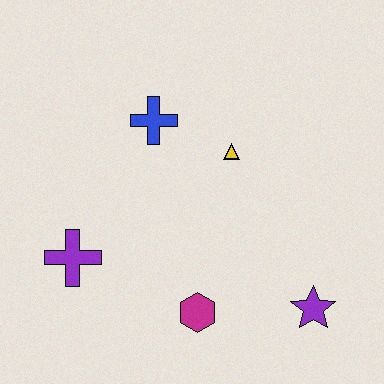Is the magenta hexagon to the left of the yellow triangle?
Yes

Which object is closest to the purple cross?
The magenta hexagon is closest to the purple cross.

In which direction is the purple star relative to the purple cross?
The purple star is to the right of the purple cross.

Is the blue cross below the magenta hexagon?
No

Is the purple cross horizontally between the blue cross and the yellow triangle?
No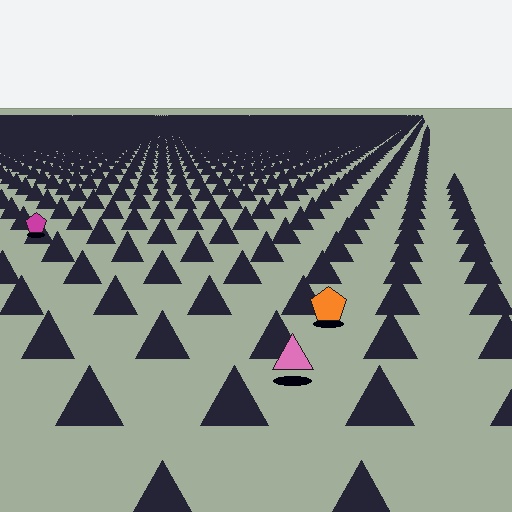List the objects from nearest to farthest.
From nearest to farthest: the pink triangle, the orange pentagon, the magenta pentagon.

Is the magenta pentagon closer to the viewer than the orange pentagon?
No. The orange pentagon is closer — you can tell from the texture gradient: the ground texture is coarser near it.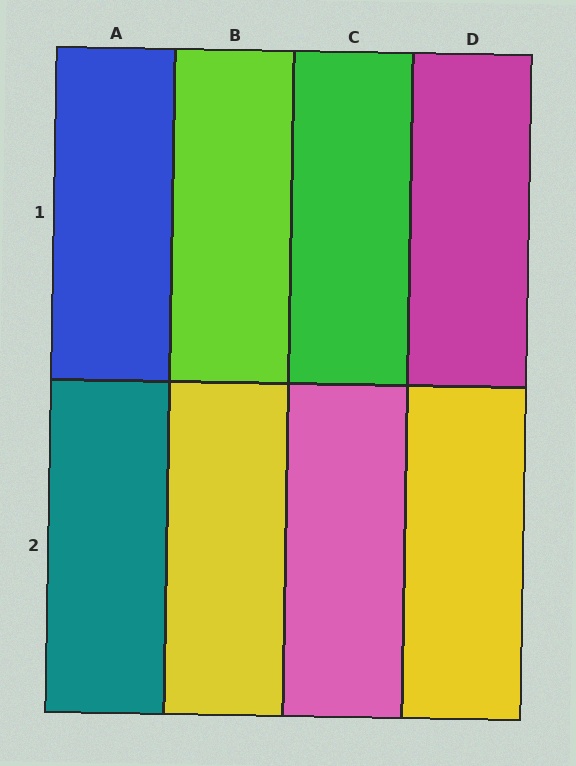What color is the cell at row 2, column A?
Teal.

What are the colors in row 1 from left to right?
Blue, lime, green, magenta.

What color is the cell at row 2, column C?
Pink.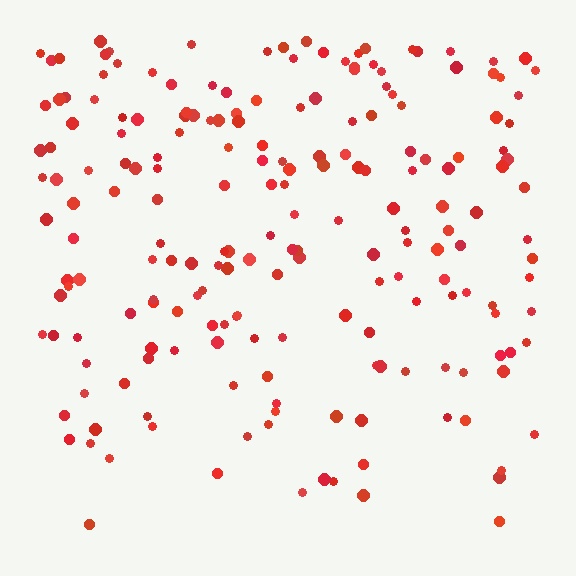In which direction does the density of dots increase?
From bottom to top, with the top side densest.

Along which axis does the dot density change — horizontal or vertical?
Vertical.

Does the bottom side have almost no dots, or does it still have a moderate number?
Still a moderate number, just noticeably fewer than the top.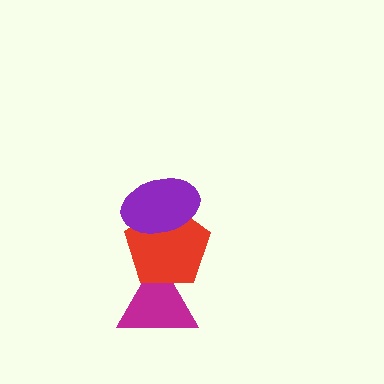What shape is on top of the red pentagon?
The purple ellipse is on top of the red pentagon.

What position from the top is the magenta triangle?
The magenta triangle is 3rd from the top.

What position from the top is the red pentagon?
The red pentagon is 2nd from the top.